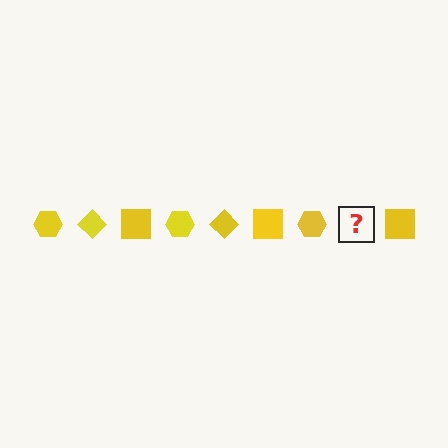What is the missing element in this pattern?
The missing element is a yellow diamond.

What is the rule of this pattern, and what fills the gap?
The rule is that the pattern cycles through hexagon, diamond, square shapes in yellow. The gap should be filled with a yellow diamond.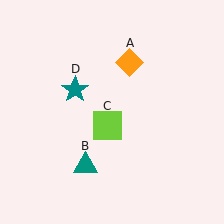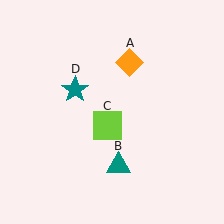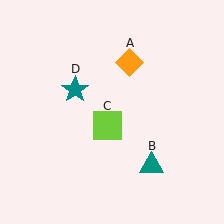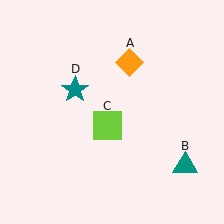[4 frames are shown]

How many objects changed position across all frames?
1 object changed position: teal triangle (object B).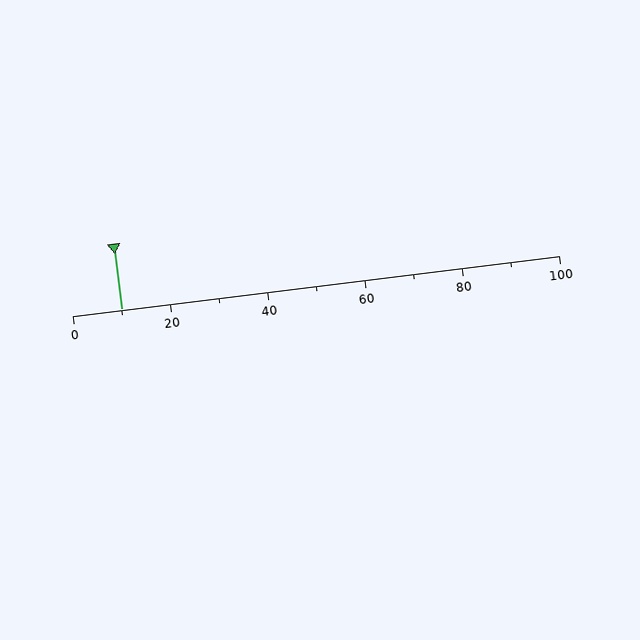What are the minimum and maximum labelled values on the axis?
The axis runs from 0 to 100.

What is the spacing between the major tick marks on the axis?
The major ticks are spaced 20 apart.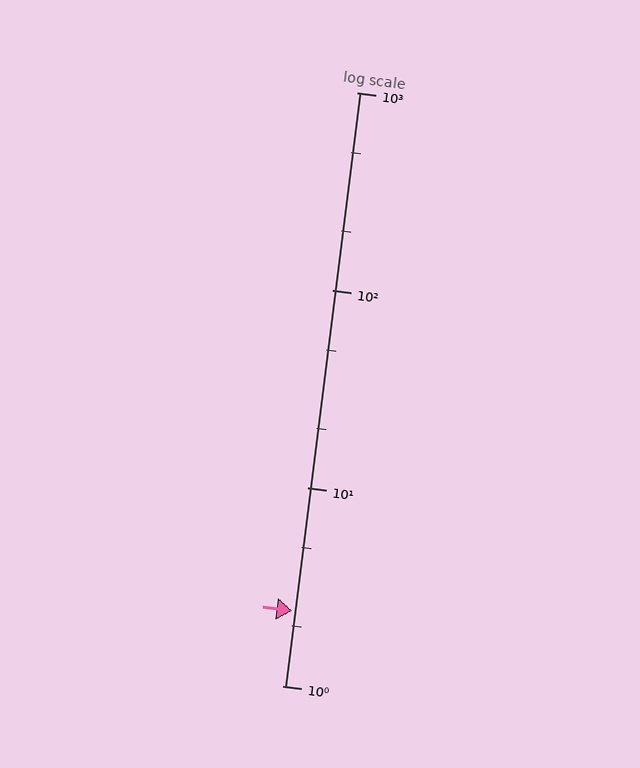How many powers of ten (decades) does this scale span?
The scale spans 3 decades, from 1 to 1000.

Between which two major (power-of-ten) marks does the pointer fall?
The pointer is between 1 and 10.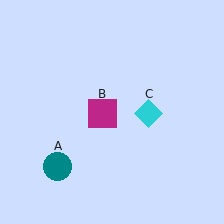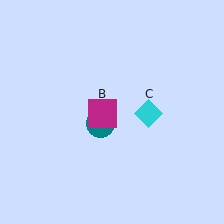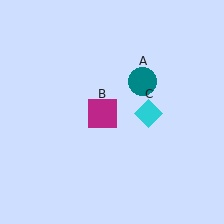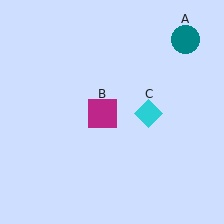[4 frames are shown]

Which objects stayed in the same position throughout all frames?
Magenta square (object B) and cyan diamond (object C) remained stationary.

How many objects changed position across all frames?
1 object changed position: teal circle (object A).